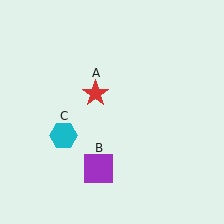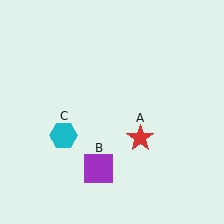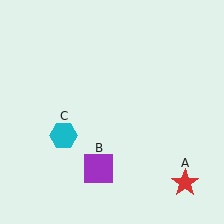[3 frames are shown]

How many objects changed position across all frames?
1 object changed position: red star (object A).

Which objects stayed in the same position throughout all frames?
Purple square (object B) and cyan hexagon (object C) remained stationary.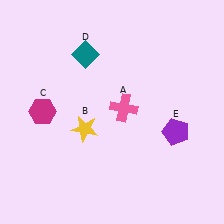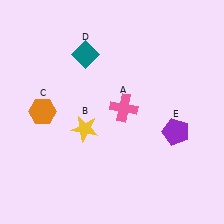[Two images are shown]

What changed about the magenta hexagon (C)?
In Image 1, C is magenta. In Image 2, it changed to orange.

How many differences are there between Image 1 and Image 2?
There is 1 difference between the two images.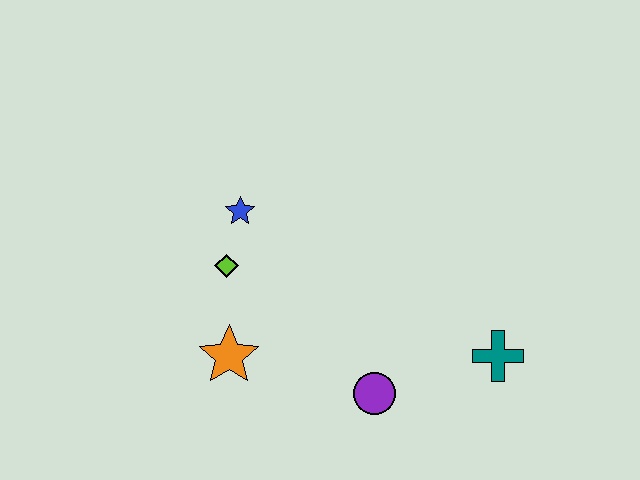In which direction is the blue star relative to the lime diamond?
The blue star is above the lime diamond.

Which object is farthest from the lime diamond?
The teal cross is farthest from the lime diamond.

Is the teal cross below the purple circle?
No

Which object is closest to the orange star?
The lime diamond is closest to the orange star.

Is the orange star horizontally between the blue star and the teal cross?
No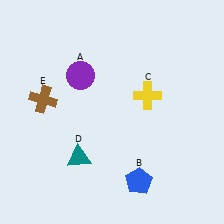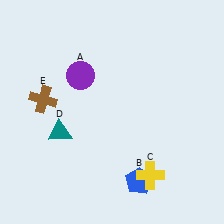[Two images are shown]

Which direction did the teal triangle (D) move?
The teal triangle (D) moved up.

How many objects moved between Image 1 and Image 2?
2 objects moved between the two images.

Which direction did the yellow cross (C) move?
The yellow cross (C) moved down.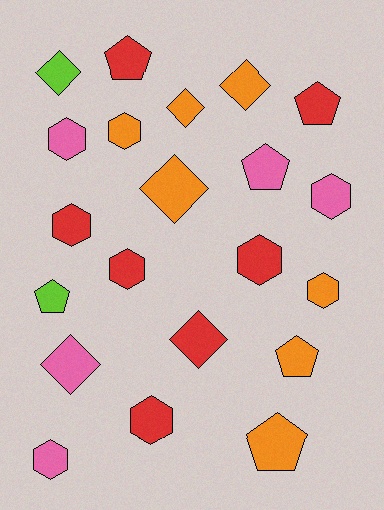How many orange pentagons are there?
There are 2 orange pentagons.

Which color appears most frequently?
Red, with 7 objects.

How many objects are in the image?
There are 21 objects.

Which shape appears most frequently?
Hexagon, with 9 objects.